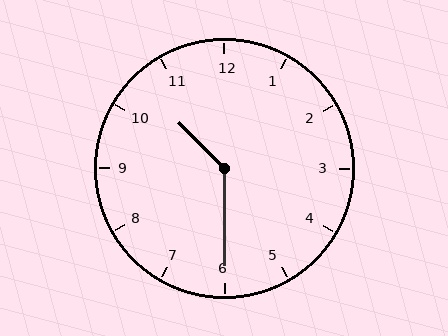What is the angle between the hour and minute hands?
Approximately 135 degrees.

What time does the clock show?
10:30.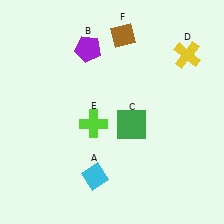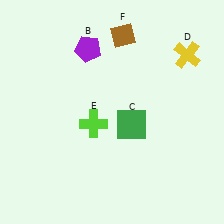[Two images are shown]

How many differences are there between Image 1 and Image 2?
There is 1 difference between the two images.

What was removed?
The cyan diamond (A) was removed in Image 2.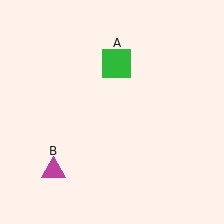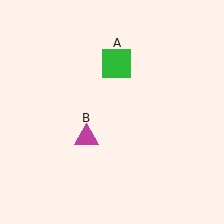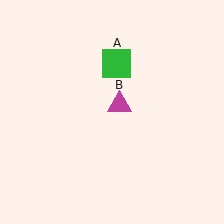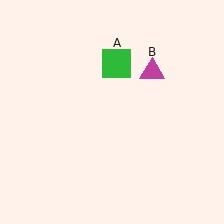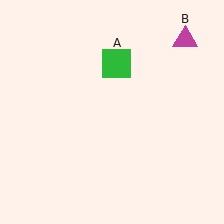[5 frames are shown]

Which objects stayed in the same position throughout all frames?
Green square (object A) remained stationary.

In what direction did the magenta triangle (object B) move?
The magenta triangle (object B) moved up and to the right.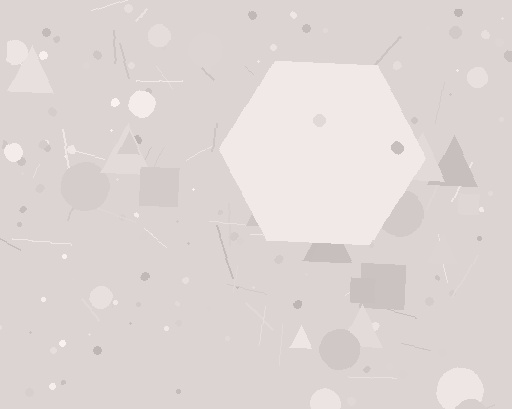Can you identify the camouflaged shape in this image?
The camouflaged shape is a hexagon.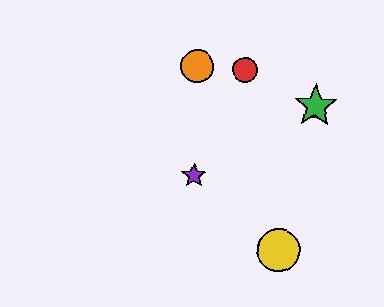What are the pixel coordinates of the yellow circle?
The yellow circle is at (278, 250).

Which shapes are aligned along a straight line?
The blue triangle, the green star, the purple star are aligned along a straight line.